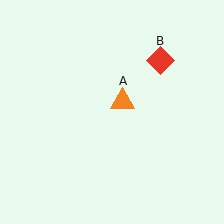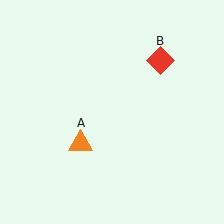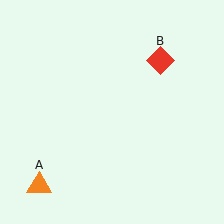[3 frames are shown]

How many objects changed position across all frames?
1 object changed position: orange triangle (object A).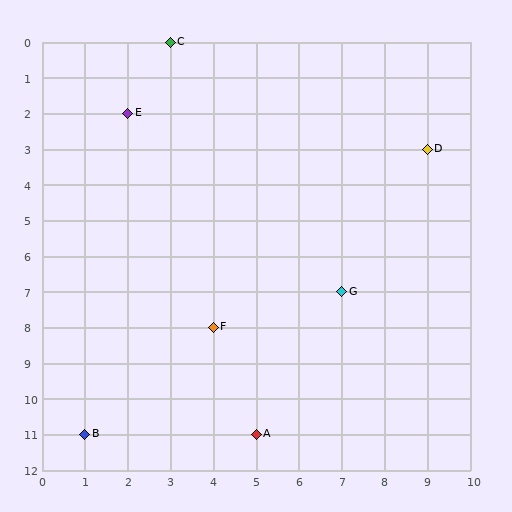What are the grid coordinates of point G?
Point G is at grid coordinates (7, 7).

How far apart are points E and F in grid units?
Points E and F are 2 columns and 6 rows apart (about 6.3 grid units diagonally).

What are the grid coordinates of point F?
Point F is at grid coordinates (4, 8).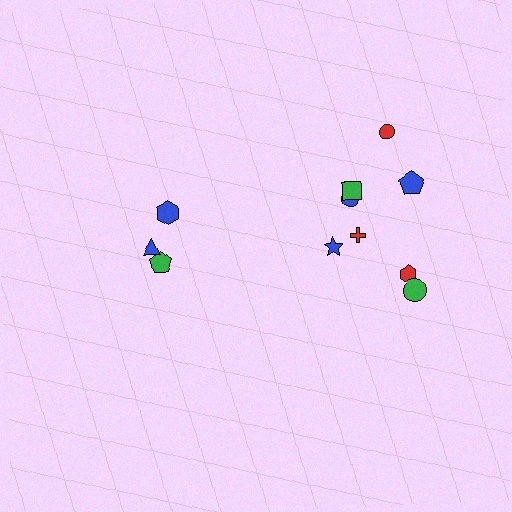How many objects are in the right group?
There are 8 objects.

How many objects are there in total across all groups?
There are 11 objects.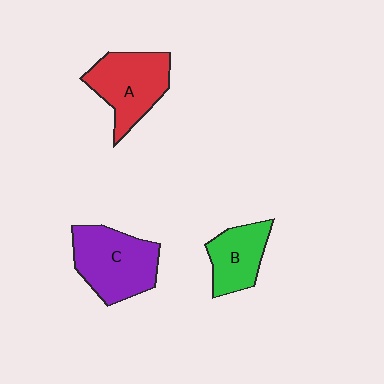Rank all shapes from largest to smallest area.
From largest to smallest: C (purple), A (red), B (green).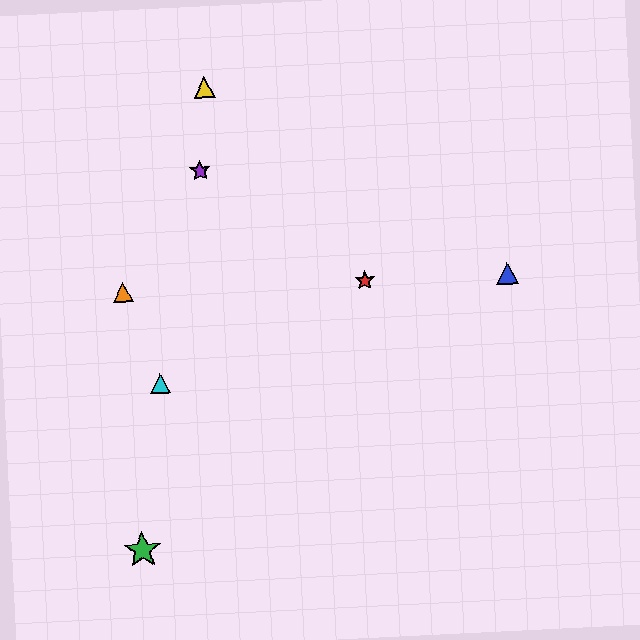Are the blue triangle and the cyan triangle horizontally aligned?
No, the blue triangle is at y≈274 and the cyan triangle is at y≈383.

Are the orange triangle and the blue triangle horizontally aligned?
Yes, both are at y≈292.